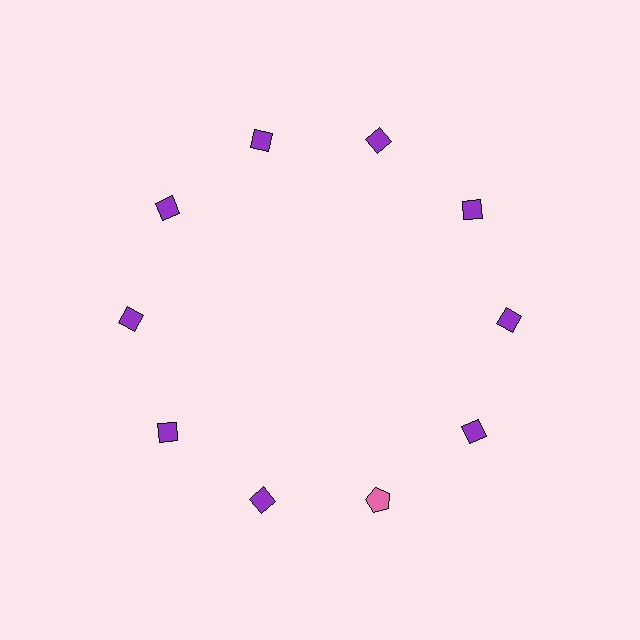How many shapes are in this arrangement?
There are 10 shapes arranged in a ring pattern.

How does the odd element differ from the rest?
It differs in both color (pink instead of purple) and shape (pentagon instead of diamond).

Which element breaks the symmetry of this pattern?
The pink pentagon at roughly the 5 o'clock position breaks the symmetry. All other shapes are purple diamonds.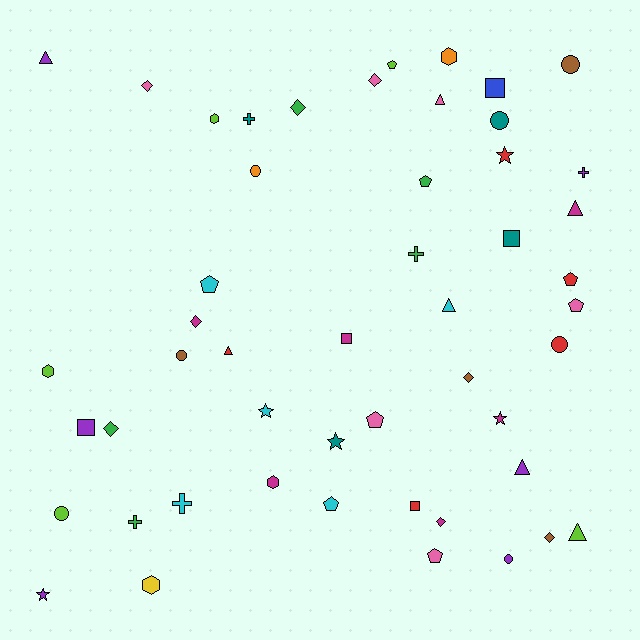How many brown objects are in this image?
There are 4 brown objects.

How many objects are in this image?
There are 50 objects.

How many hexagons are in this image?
There are 5 hexagons.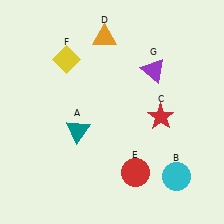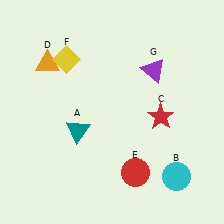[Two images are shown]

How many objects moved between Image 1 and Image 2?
1 object moved between the two images.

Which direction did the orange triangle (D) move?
The orange triangle (D) moved left.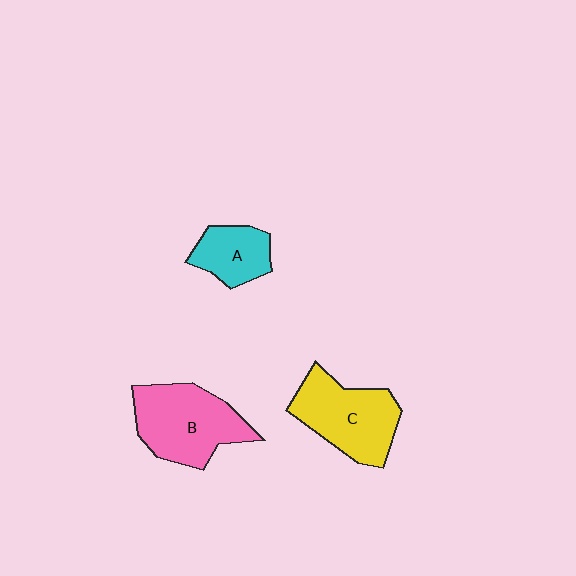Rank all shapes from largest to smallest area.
From largest to smallest: B (pink), C (yellow), A (cyan).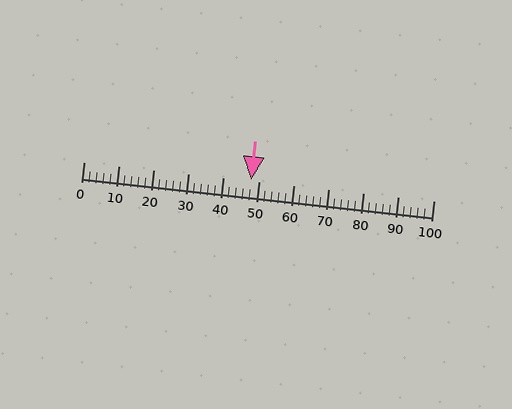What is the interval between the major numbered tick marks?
The major tick marks are spaced 10 units apart.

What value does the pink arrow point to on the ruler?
The pink arrow points to approximately 48.